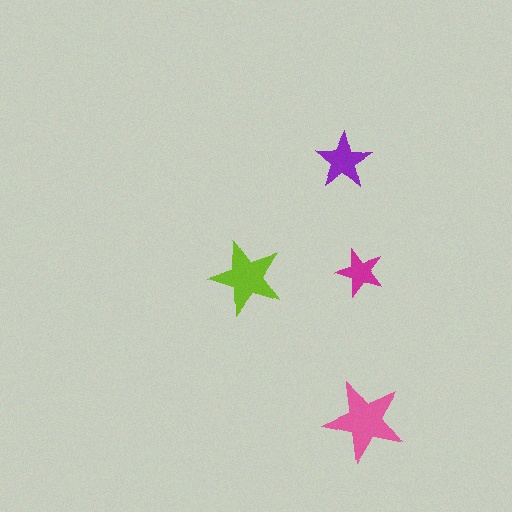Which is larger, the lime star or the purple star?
The lime one.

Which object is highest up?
The purple star is topmost.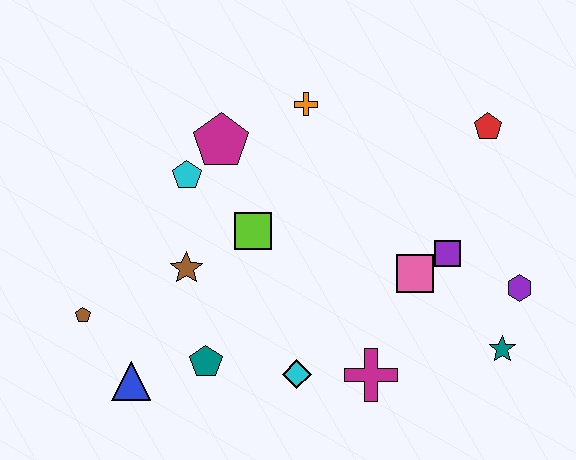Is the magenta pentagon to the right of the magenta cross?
No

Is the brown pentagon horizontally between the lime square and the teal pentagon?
No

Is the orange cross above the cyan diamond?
Yes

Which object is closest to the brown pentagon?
The blue triangle is closest to the brown pentagon.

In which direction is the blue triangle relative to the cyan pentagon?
The blue triangle is below the cyan pentagon.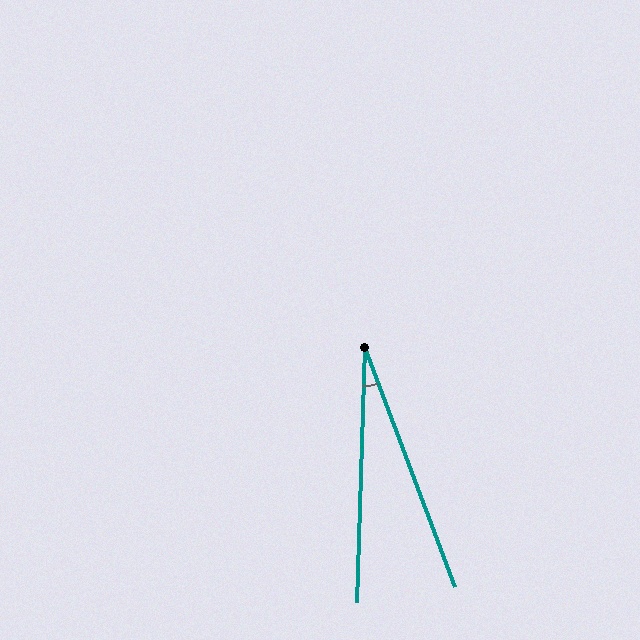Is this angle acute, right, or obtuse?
It is acute.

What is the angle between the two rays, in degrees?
Approximately 23 degrees.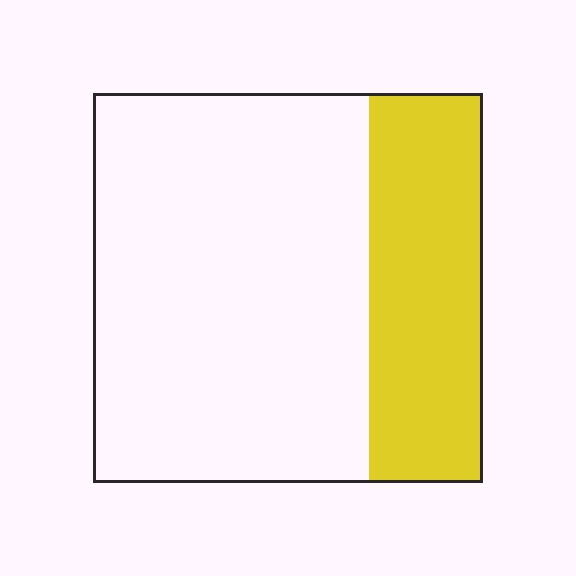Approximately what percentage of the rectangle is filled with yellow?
Approximately 30%.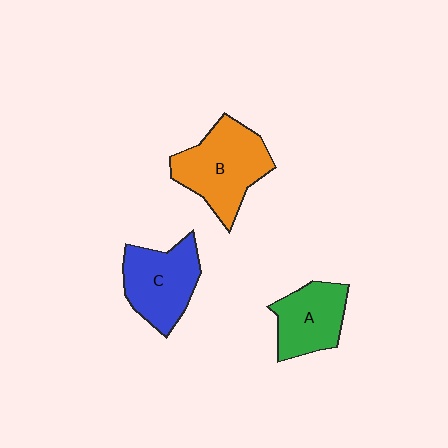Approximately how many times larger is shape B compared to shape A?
Approximately 1.4 times.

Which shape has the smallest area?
Shape A (green).